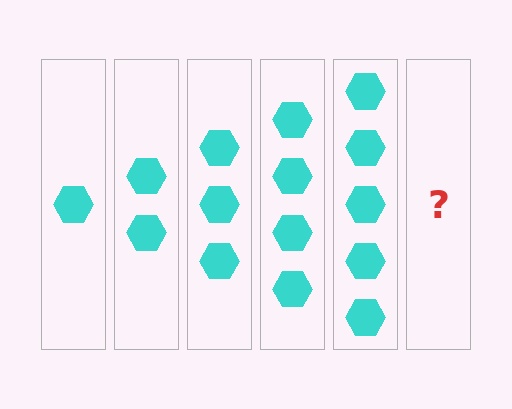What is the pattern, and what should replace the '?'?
The pattern is that each step adds one more hexagon. The '?' should be 6 hexagons.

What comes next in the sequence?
The next element should be 6 hexagons.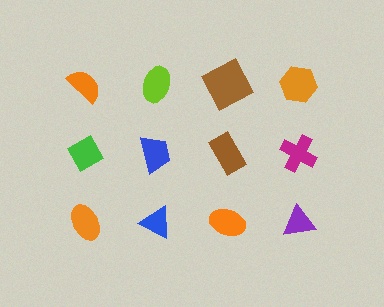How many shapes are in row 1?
4 shapes.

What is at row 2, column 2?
A blue trapezoid.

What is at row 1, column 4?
An orange hexagon.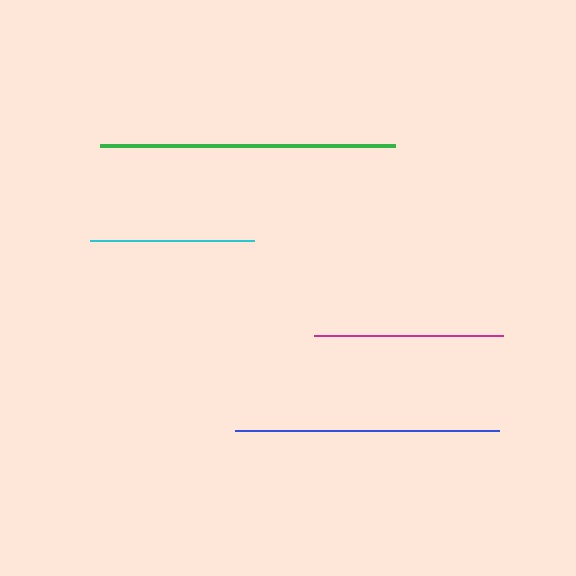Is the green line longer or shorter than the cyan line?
The green line is longer than the cyan line.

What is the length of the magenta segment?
The magenta segment is approximately 190 pixels long.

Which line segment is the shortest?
The cyan line is the shortest at approximately 164 pixels.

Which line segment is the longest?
The green line is the longest at approximately 294 pixels.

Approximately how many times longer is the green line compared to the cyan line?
The green line is approximately 1.8 times the length of the cyan line.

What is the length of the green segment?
The green segment is approximately 294 pixels long.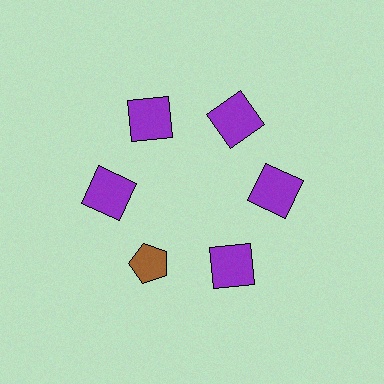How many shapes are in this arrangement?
There are 6 shapes arranged in a ring pattern.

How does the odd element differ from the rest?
It differs in both color (brown instead of purple) and shape (pentagon instead of square).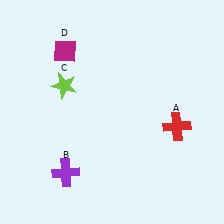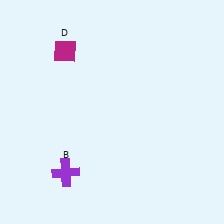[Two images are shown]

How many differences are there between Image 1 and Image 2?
There are 2 differences between the two images.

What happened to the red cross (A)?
The red cross (A) was removed in Image 2. It was in the bottom-right area of Image 1.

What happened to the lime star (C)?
The lime star (C) was removed in Image 2. It was in the top-left area of Image 1.